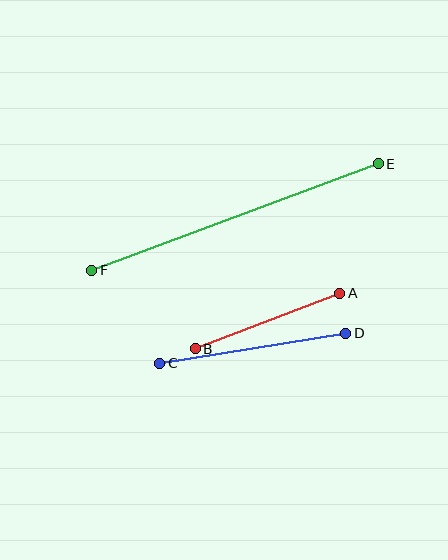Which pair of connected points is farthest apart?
Points E and F are farthest apart.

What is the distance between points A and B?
The distance is approximately 155 pixels.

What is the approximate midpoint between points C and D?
The midpoint is at approximately (253, 348) pixels.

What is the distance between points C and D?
The distance is approximately 189 pixels.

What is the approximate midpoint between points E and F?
The midpoint is at approximately (235, 217) pixels.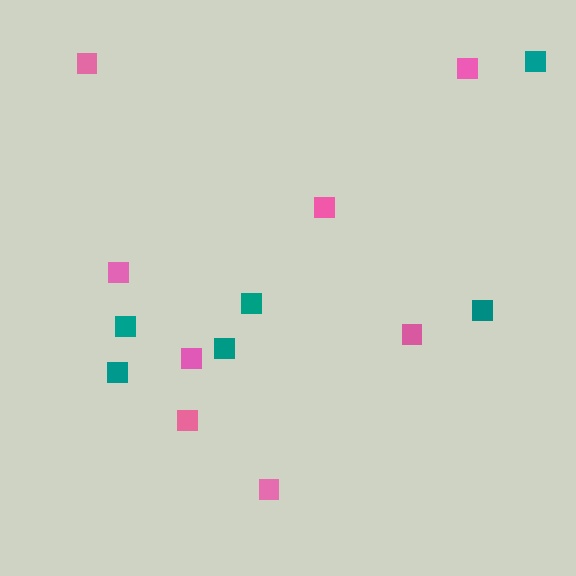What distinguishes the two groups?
There are 2 groups: one group of teal squares (6) and one group of pink squares (8).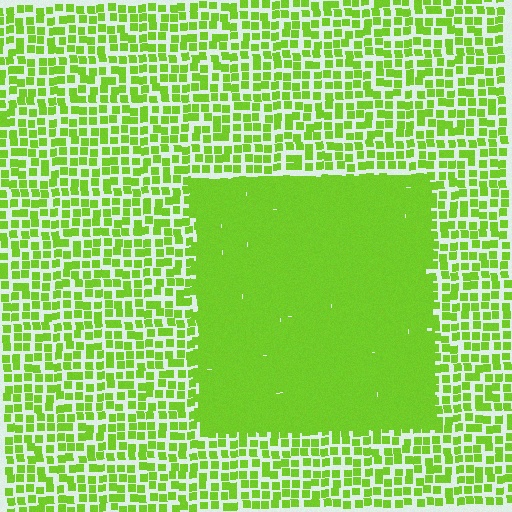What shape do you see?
I see a rectangle.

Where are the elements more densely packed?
The elements are more densely packed inside the rectangle boundary.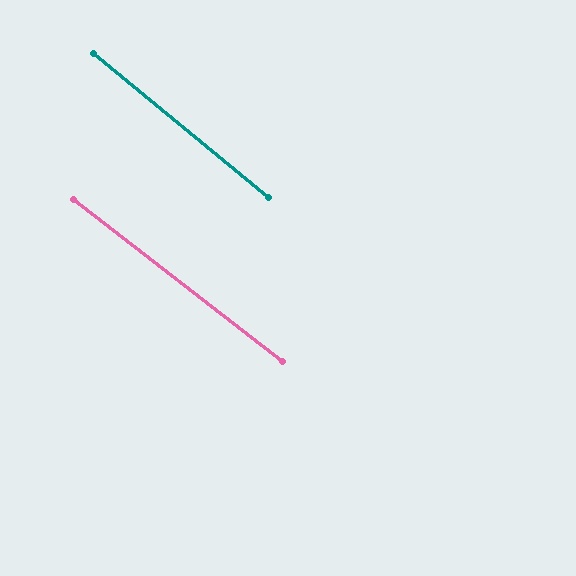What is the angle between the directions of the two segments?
Approximately 2 degrees.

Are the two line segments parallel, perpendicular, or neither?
Parallel — their directions differ by only 1.6°.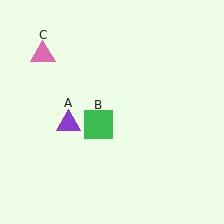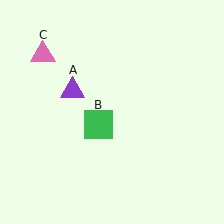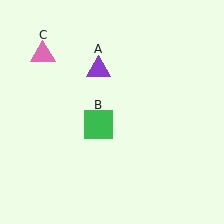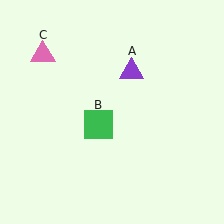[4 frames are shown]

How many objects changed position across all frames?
1 object changed position: purple triangle (object A).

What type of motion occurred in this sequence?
The purple triangle (object A) rotated clockwise around the center of the scene.